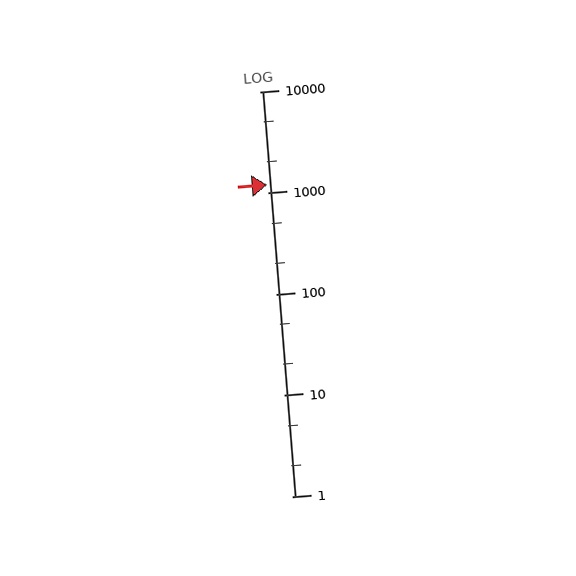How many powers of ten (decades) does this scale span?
The scale spans 4 decades, from 1 to 10000.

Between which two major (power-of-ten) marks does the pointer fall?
The pointer is between 1000 and 10000.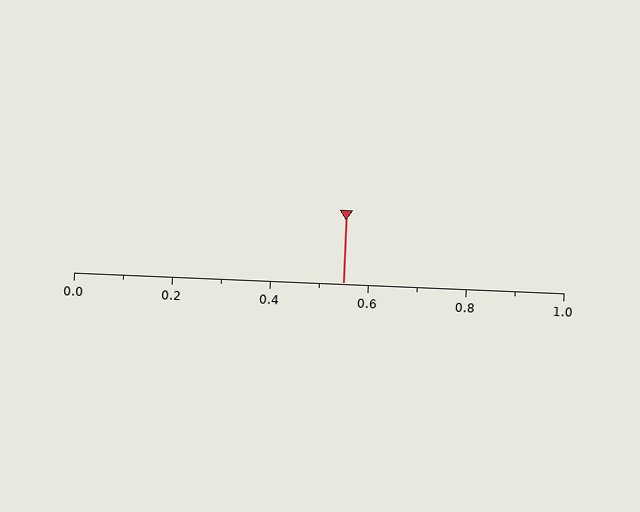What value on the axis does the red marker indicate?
The marker indicates approximately 0.55.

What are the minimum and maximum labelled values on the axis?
The axis runs from 0.0 to 1.0.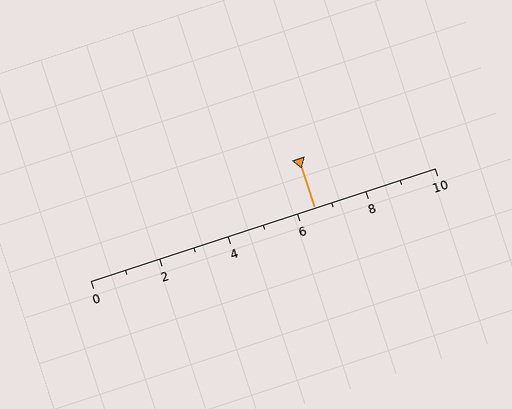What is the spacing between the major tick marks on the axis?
The major ticks are spaced 2 apart.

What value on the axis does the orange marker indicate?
The marker indicates approximately 6.5.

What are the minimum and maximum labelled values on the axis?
The axis runs from 0 to 10.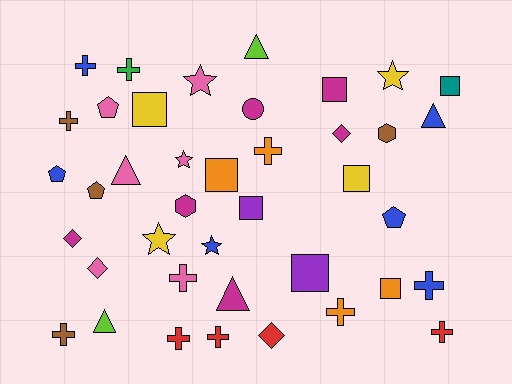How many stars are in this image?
There are 5 stars.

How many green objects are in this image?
There is 1 green object.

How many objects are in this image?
There are 40 objects.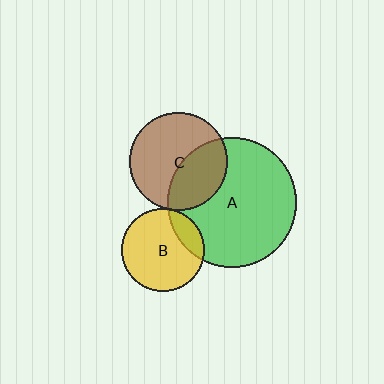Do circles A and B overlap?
Yes.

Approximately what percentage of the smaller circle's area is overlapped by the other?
Approximately 20%.